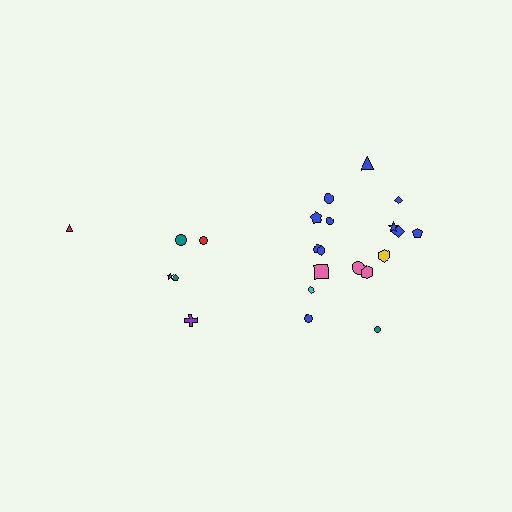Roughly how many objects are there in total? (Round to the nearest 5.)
Roughly 25 objects in total.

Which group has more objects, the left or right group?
The right group.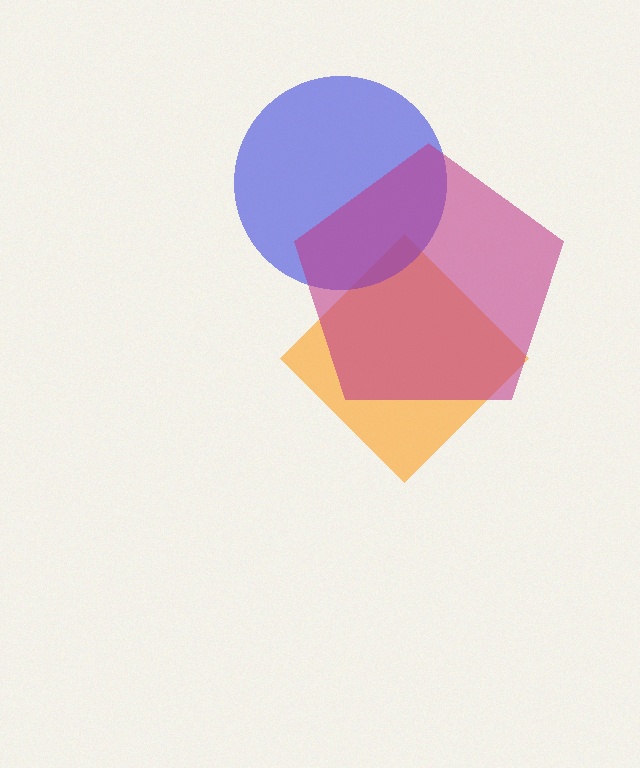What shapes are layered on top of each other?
The layered shapes are: an orange diamond, a blue circle, a magenta pentagon.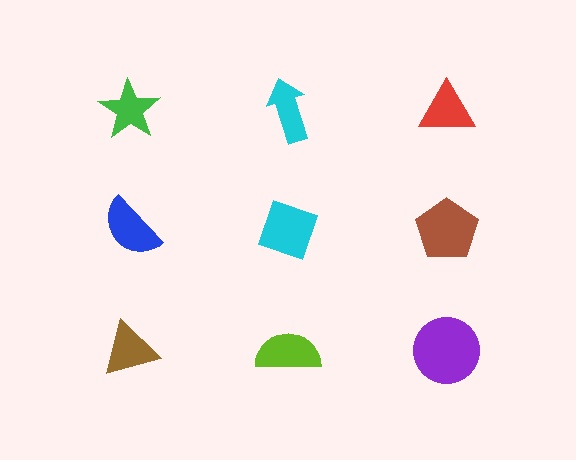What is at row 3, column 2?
A lime semicircle.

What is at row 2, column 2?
A cyan diamond.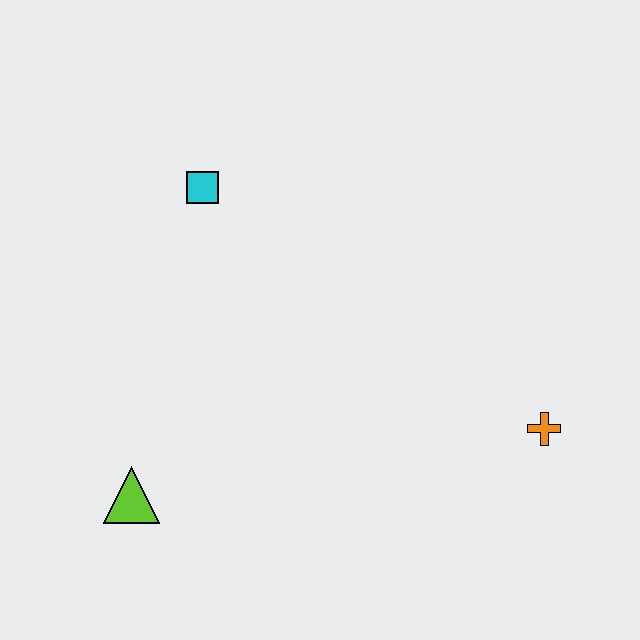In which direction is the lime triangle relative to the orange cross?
The lime triangle is to the left of the orange cross.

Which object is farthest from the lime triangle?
The orange cross is farthest from the lime triangle.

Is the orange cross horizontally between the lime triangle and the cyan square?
No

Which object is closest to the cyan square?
The lime triangle is closest to the cyan square.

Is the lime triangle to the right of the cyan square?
No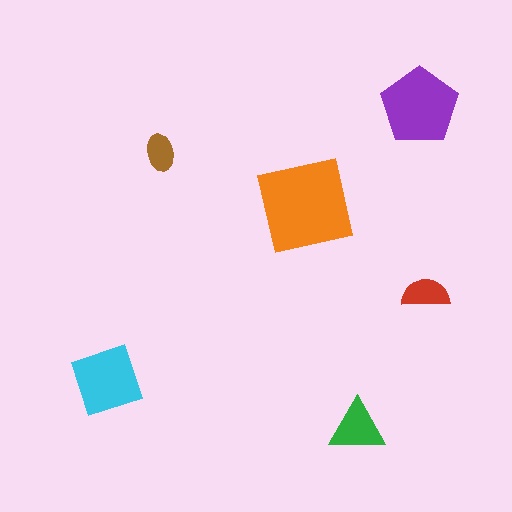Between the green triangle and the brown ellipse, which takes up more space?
The green triangle.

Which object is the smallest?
The brown ellipse.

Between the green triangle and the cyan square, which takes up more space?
The cyan square.